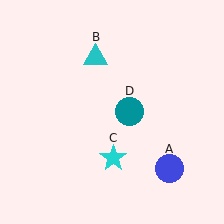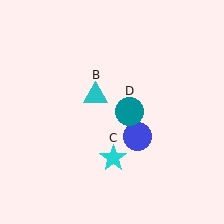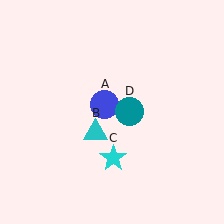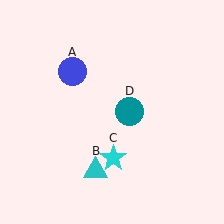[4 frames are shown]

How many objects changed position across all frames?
2 objects changed position: blue circle (object A), cyan triangle (object B).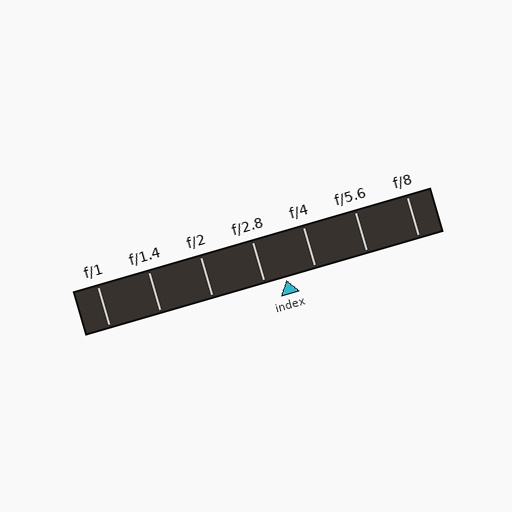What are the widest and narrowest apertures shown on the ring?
The widest aperture shown is f/1 and the narrowest is f/8.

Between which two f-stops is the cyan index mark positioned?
The index mark is between f/2.8 and f/4.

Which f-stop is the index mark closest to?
The index mark is closest to f/2.8.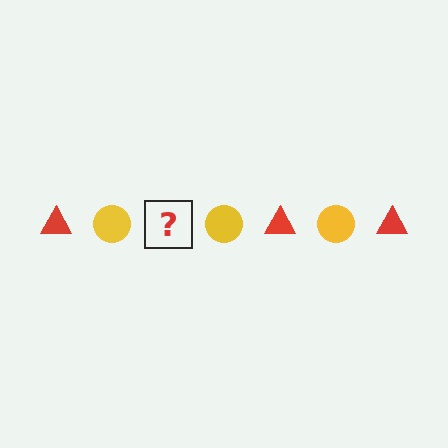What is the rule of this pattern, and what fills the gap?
The rule is that the pattern alternates between red triangle and yellow circle. The gap should be filled with a red triangle.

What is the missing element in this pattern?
The missing element is a red triangle.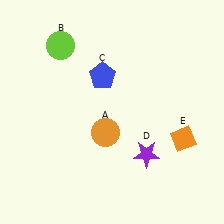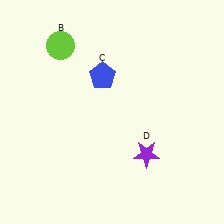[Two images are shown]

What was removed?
The orange circle (A), the orange diamond (E) were removed in Image 2.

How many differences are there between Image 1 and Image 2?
There are 2 differences between the two images.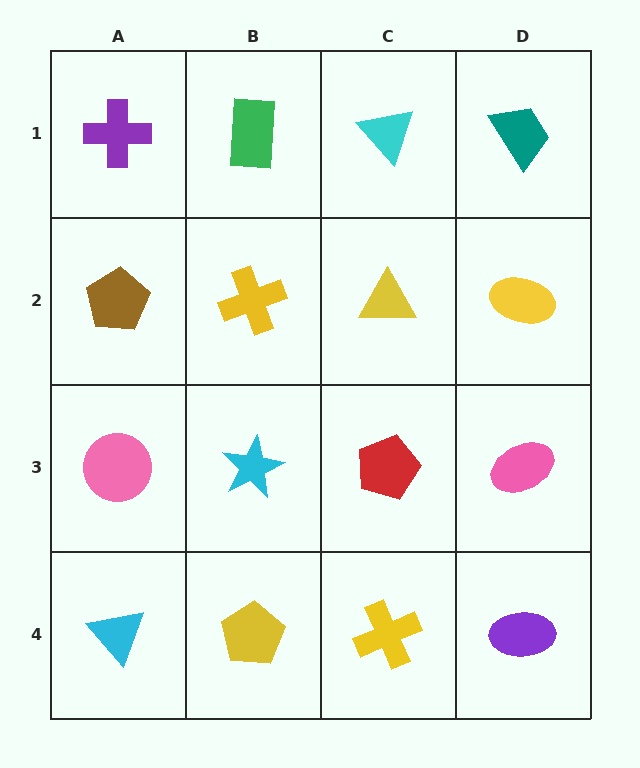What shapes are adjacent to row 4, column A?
A pink circle (row 3, column A), a yellow pentagon (row 4, column B).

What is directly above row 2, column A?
A purple cross.